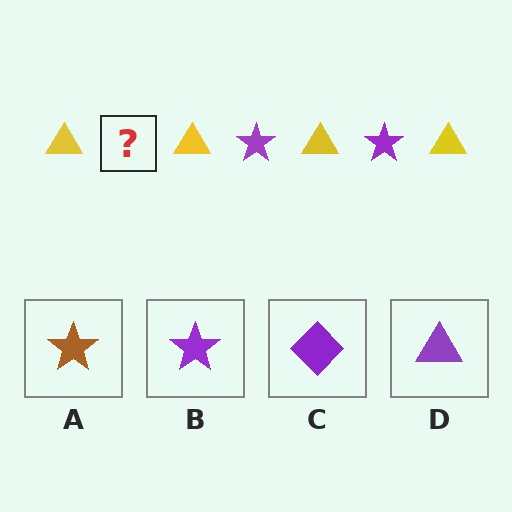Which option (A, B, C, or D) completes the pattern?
B.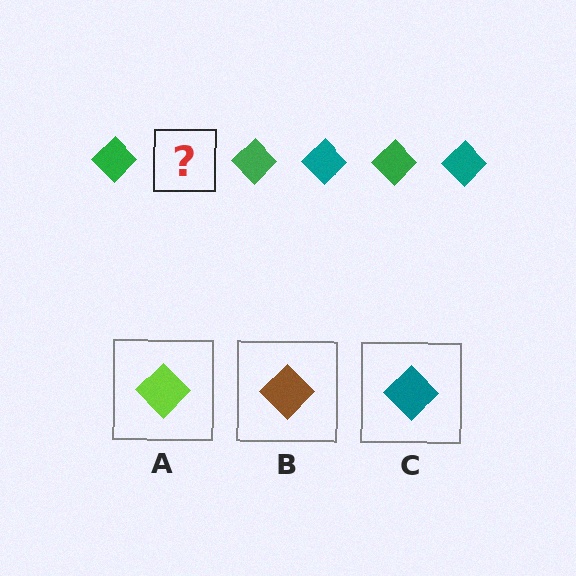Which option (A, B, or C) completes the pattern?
C.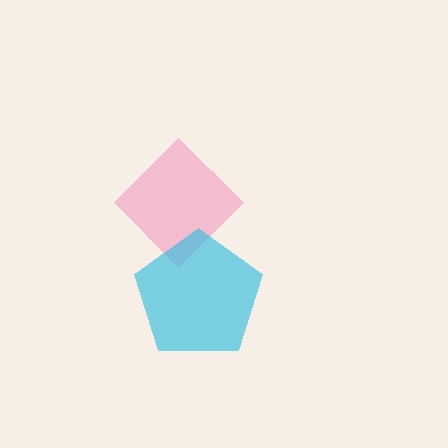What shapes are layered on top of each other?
The layered shapes are: a pink diamond, a cyan pentagon.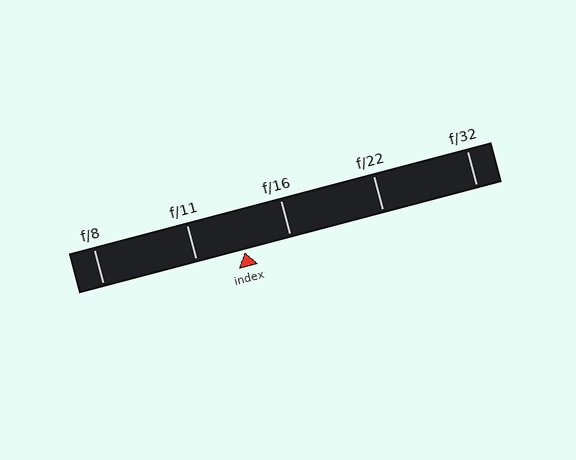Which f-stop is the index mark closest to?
The index mark is closest to f/16.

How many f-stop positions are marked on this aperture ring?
There are 5 f-stop positions marked.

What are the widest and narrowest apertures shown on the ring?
The widest aperture shown is f/8 and the narrowest is f/32.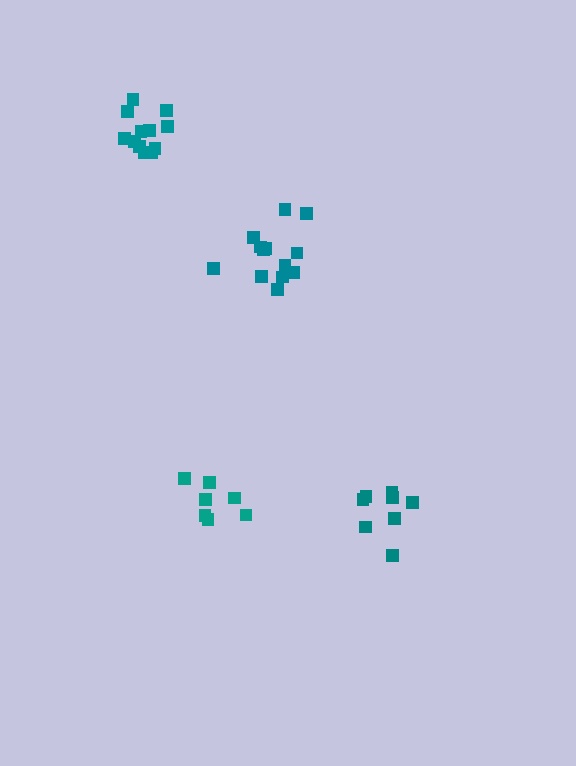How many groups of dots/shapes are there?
There are 4 groups.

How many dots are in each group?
Group 1: 12 dots, Group 2: 7 dots, Group 3: 8 dots, Group 4: 13 dots (40 total).